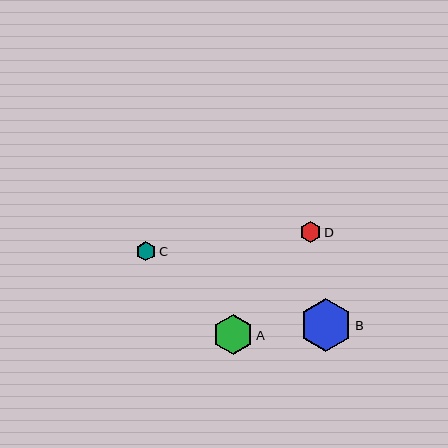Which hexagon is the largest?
Hexagon B is the largest with a size of approximately 53 pixels.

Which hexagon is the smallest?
Hexagon C is the smallest with a size of approximately 19 pixels.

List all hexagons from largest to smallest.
From largest to smallest: B, A, D, C.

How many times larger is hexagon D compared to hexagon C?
Hexagon D is approximately 1.1 times the size of hexagon C.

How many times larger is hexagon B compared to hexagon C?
Hexagon B is approximately 2.7 times the size of hexagon C.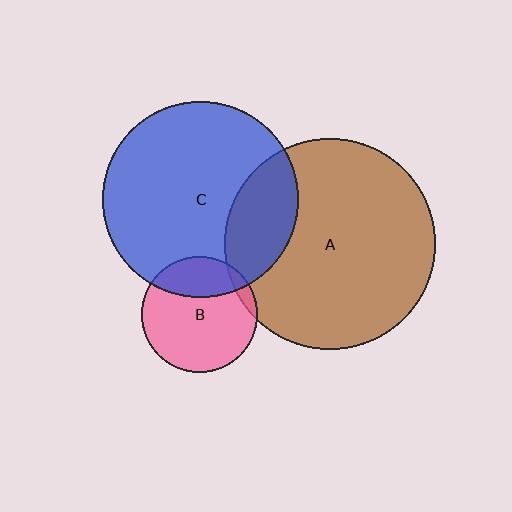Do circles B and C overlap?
Yes.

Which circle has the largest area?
Circle A (brown).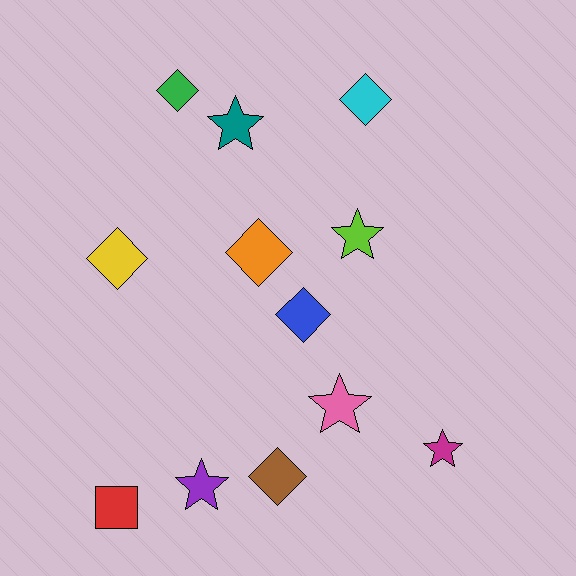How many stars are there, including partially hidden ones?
There are 5 stars.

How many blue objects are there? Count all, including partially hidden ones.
There is 1 blue object.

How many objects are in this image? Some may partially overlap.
There are 12 objects.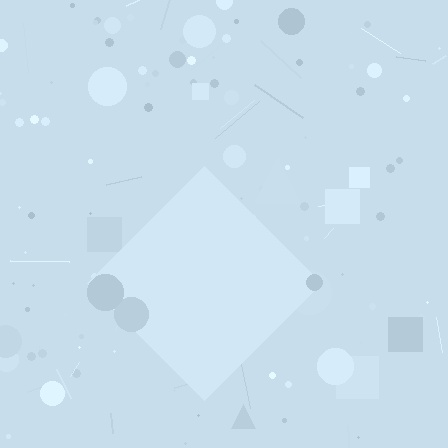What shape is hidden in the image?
A diamond is hidden in the image.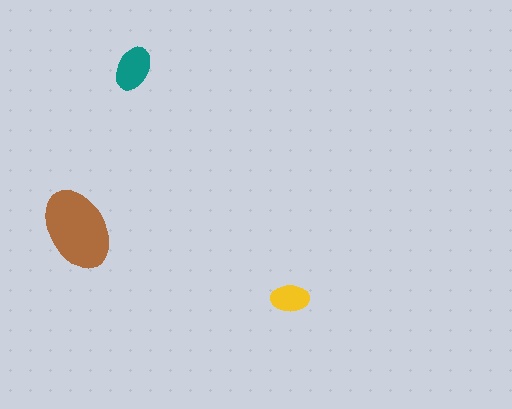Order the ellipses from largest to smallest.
the brown one, the teal one, the yellow one.